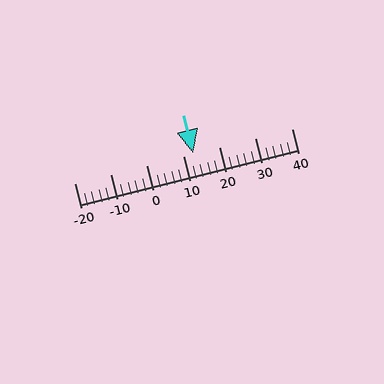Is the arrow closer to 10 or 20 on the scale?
The arrow is closer to 10.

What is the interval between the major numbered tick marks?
The major tick marks are spaced 10 units apart.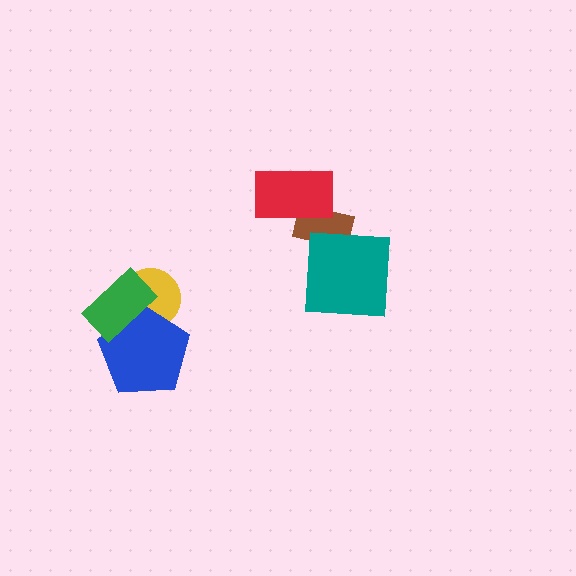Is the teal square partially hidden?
No, no other shape covers it.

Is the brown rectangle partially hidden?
Yes, it is partially covered by another shape.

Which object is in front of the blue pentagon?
The green rectangle is in front of the blue pentagon.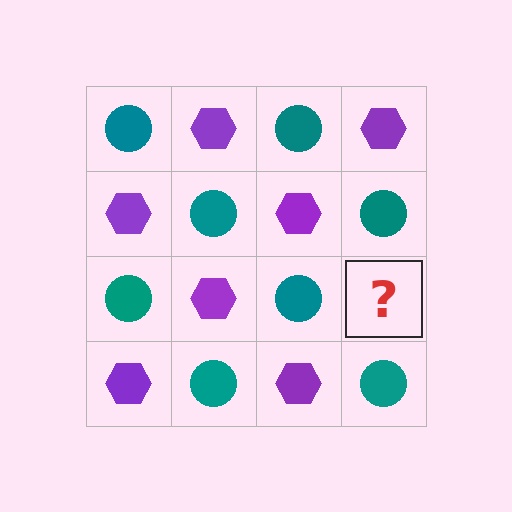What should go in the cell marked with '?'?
The missing cell should contain a purple hexagon.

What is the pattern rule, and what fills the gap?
The rule is that it alternates teal circle and purple hexagon in a checkerboard pattern. The gap should be filled with a purple hexagon.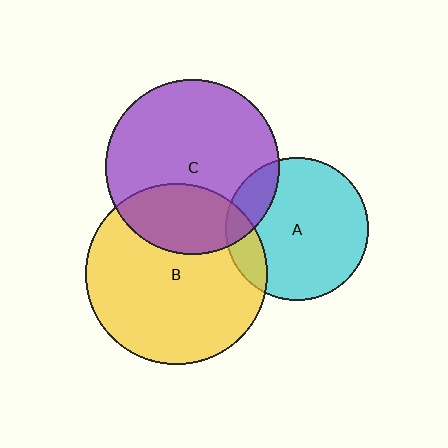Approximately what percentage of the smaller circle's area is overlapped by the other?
Approximately 15%.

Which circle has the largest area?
Circle B (yellow).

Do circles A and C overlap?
Yes.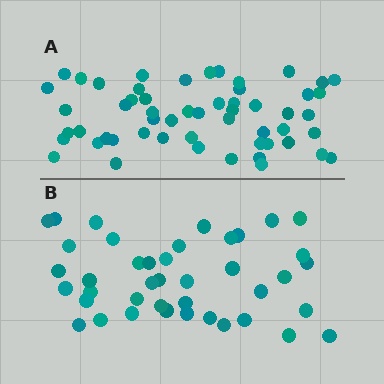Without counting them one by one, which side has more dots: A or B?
Region A (the top region) has more dots.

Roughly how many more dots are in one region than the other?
Region A has approximately 15 more dots than region B.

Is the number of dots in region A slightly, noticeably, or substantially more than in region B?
Region A has noticeably more, but not dramatically so. The ratio is roughly 1.3 to 1.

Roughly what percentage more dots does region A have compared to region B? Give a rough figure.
About 35% more.